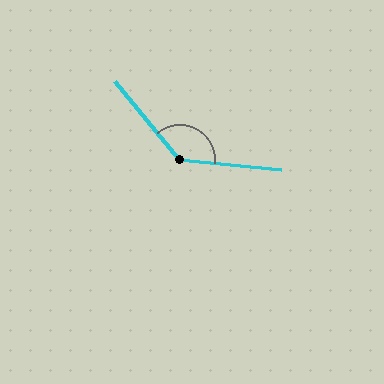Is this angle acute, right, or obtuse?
It is obtuse.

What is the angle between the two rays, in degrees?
Approximately 135 degrees.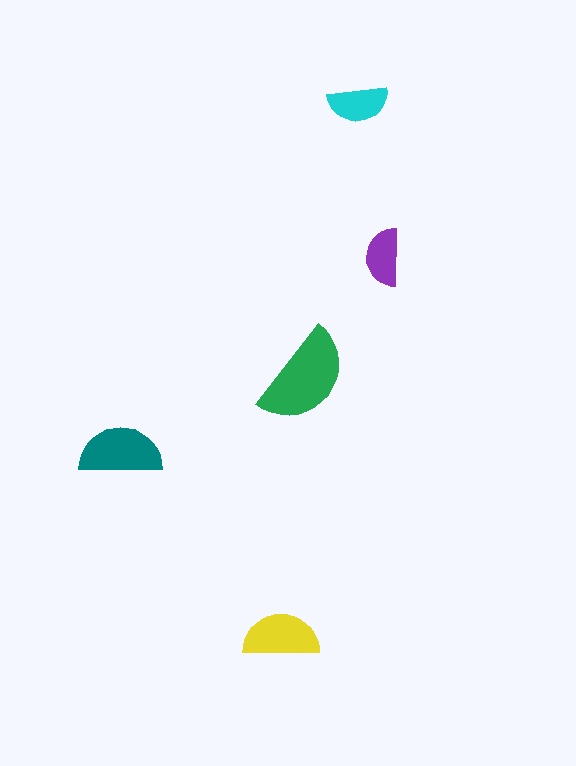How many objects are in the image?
There are 5 objects in the image.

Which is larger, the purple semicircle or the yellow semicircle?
The yellow one.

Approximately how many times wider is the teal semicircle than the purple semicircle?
About 1.5 times wider.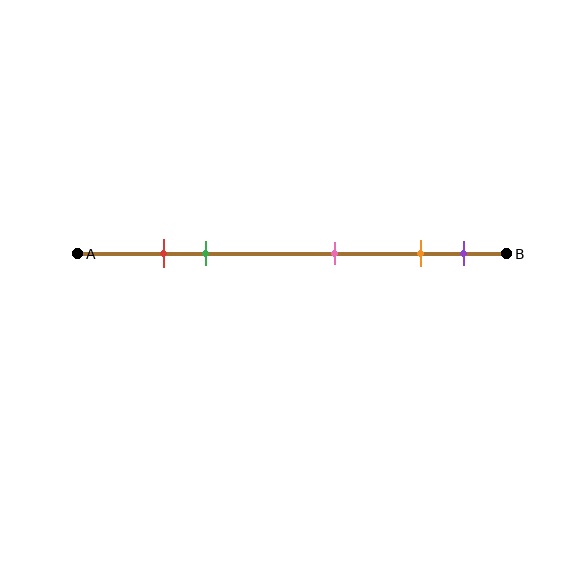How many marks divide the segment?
There are 5 marks dividing the segment.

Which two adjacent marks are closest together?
The red and green marks are the closest adjacent pair.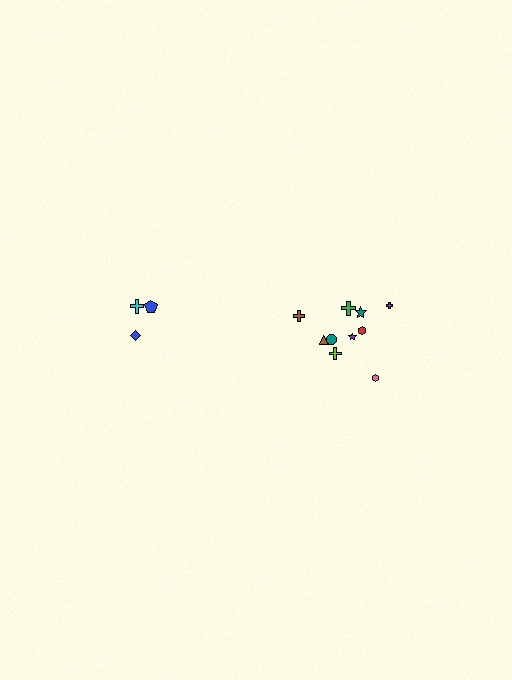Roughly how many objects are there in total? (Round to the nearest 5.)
Roughly 15 objects in total.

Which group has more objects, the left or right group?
The right group.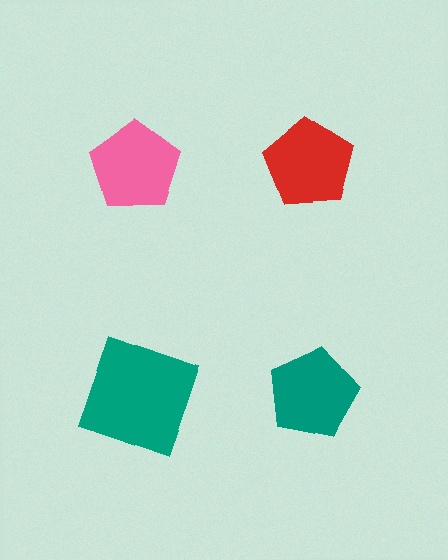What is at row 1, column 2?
A red pentagon.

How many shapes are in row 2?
2 shapes.